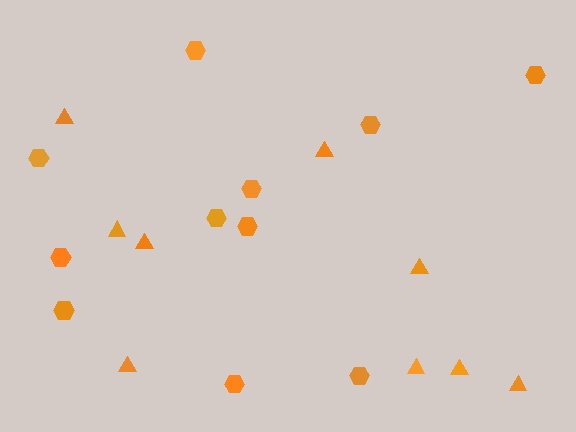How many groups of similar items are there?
There are 2 groups: one group of hexagons (11) and one group of triangles (9).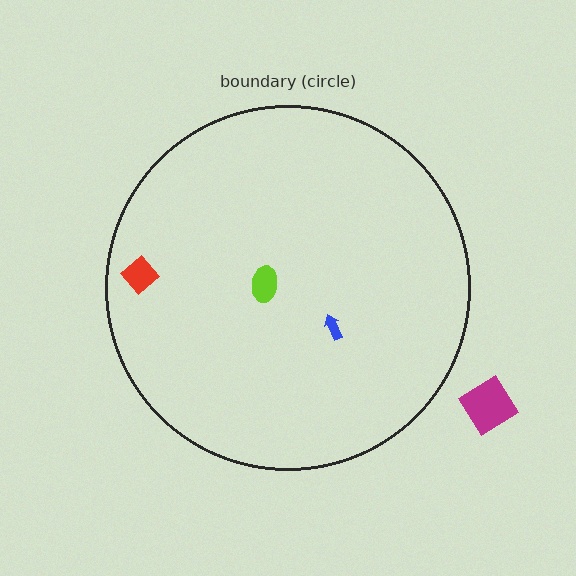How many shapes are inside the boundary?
3 inside, 1 outside.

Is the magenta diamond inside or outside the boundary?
Outside.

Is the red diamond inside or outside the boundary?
Inside.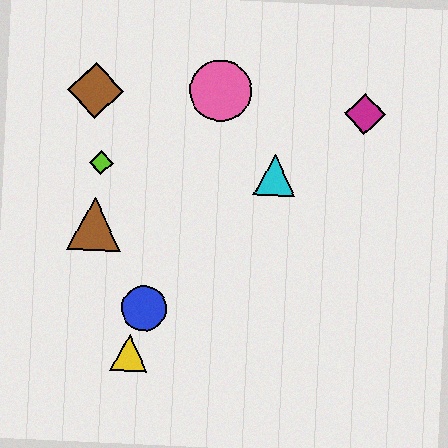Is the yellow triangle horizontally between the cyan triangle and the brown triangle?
Yes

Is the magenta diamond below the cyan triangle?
No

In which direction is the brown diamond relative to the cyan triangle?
The brown diamond is to the left of the cyan triangle.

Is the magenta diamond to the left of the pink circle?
No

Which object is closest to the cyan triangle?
The pink circle is closest to the cyan triangle.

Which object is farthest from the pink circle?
The yellow triangle is farthest from the pink circle.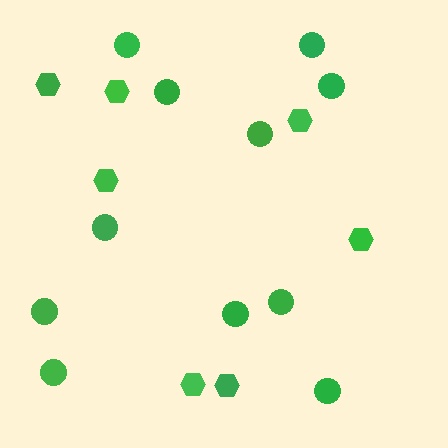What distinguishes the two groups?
There are 2 groups: one group of circles (11) and one group of hexagons (7).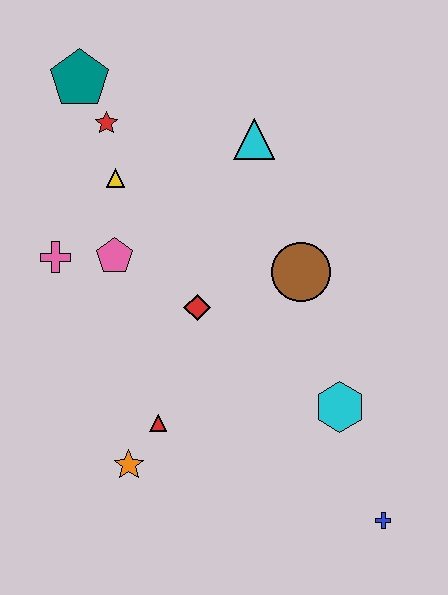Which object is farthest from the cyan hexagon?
The teal pentagon is farthest from the cyan hexagon.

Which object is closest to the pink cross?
The pink pentagon is closest to the pink cross.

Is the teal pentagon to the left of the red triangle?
Yes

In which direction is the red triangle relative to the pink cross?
The red triangle is below the pink cross.